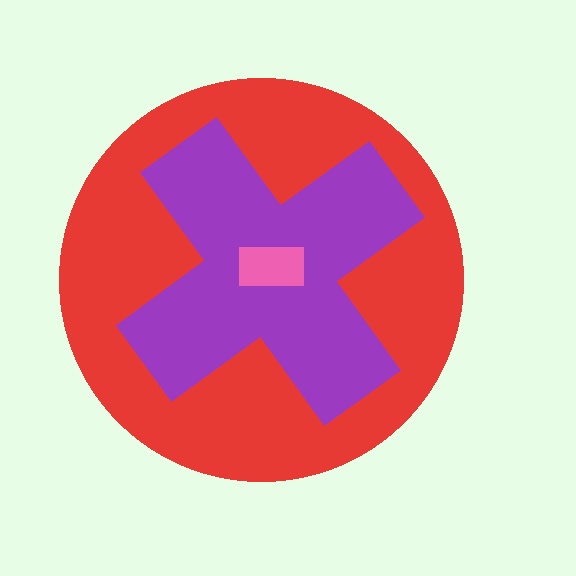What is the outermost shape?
The red circle.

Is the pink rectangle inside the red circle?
Yes.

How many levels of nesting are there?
3.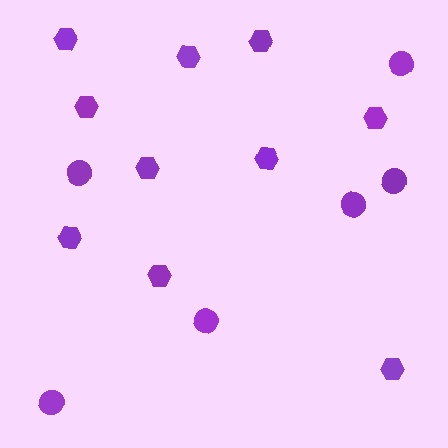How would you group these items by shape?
There are 2 groups: one group of circles (6) and one group of hexagons (10).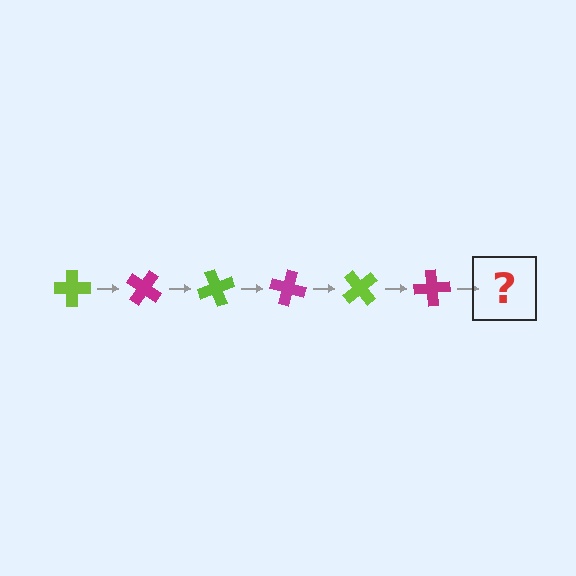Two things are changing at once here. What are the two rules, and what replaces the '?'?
The two rules are that it rotates 35 degrees each step and the color cycles through lime and magenta. The '?' should be a lime cross, rotated 210 degrees from the start.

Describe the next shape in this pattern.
It should be a lime cross, rotated 210 degrees from the start.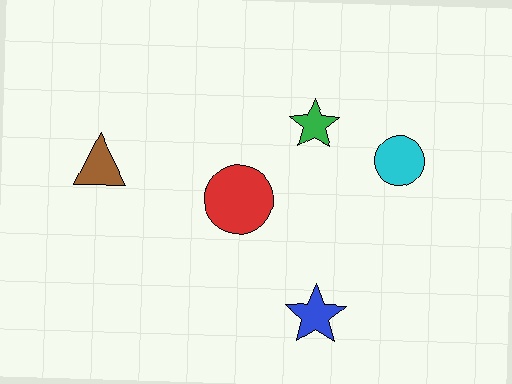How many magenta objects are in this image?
There are no magenta objects.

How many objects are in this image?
There are 5 objects.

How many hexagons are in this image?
There are no hexagons.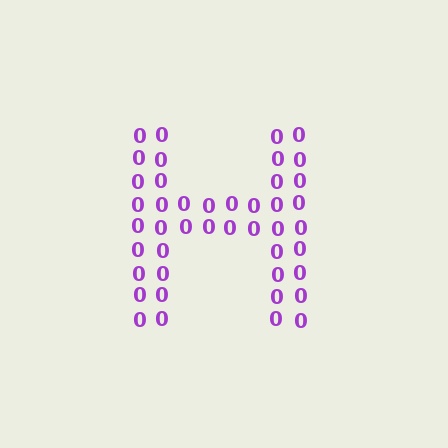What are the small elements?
The small elements are digit 0's.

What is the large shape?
The large shape is the letter H.